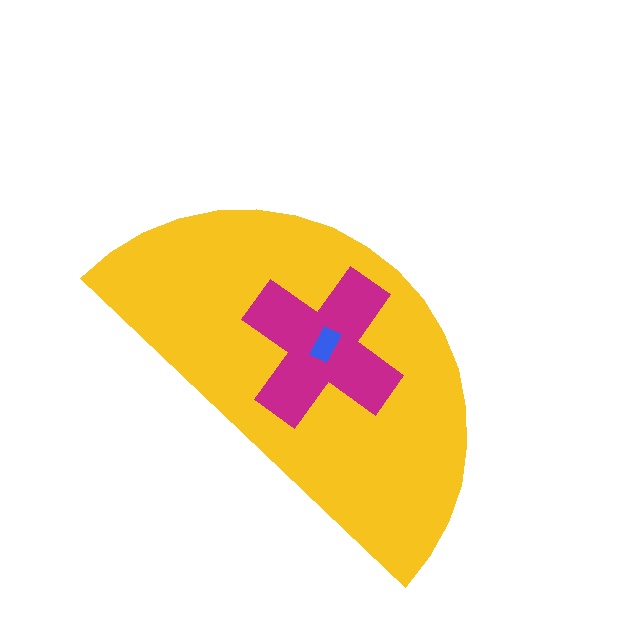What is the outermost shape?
The yellow semicircle.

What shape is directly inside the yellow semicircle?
The magenta cross.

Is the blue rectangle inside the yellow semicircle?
Yes.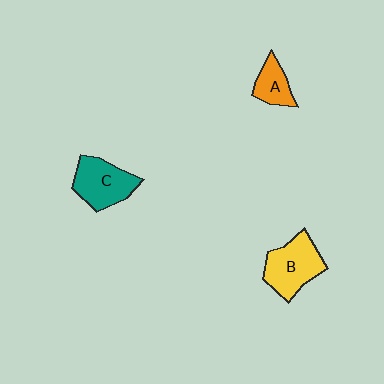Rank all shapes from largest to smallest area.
From largest to smallest: B (yellow), C (teal), A (orange).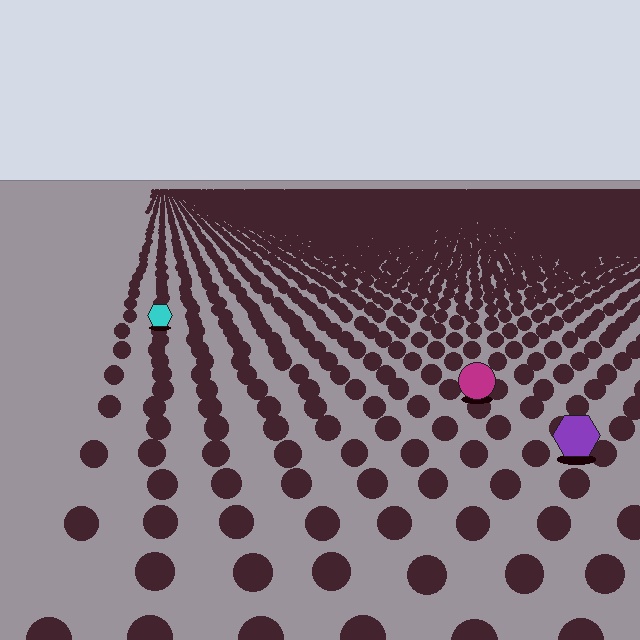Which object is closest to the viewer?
The purple hexagon is closest. The texture marks near it are larger and more spread out.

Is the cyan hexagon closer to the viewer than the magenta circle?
No. The magenta circle is closer — you can tell from the texture gradient: the ground texture is coarser near it.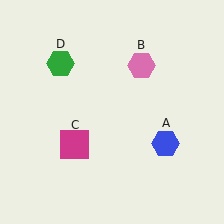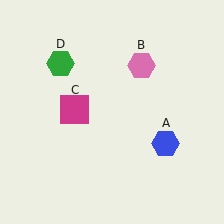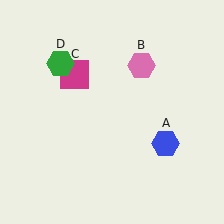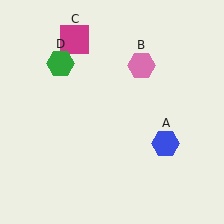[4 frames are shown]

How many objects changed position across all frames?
1 object changed position: magenta square (object C).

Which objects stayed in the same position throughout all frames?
Blue hexagon (object A) and pink hexagon (object B) and green hexagon (object D) remained stationary.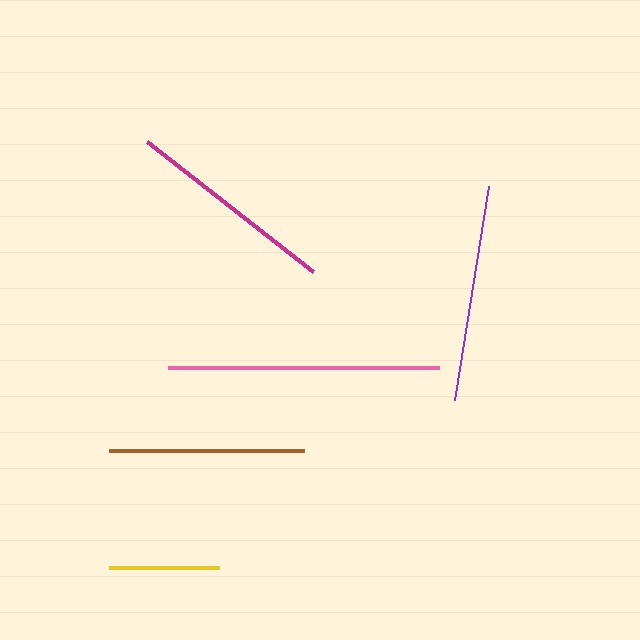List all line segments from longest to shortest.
From longest to shortest: pink, purple, magenta, brown, yellow.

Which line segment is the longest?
The pink line is the longest at approximately 271 pixels.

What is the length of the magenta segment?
The magenta segment is approximately 211 pixels long.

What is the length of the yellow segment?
The yellow segment is approximately 111 pixels long.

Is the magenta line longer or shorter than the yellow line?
The magenta line is longer than the yellow line.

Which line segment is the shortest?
The yellow line is the shortest at approximately 111 pixels.